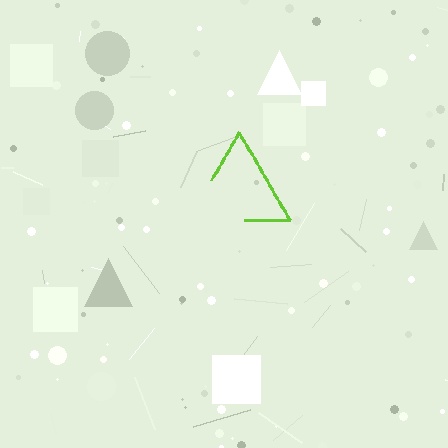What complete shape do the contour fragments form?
The contour fragments form a triangle.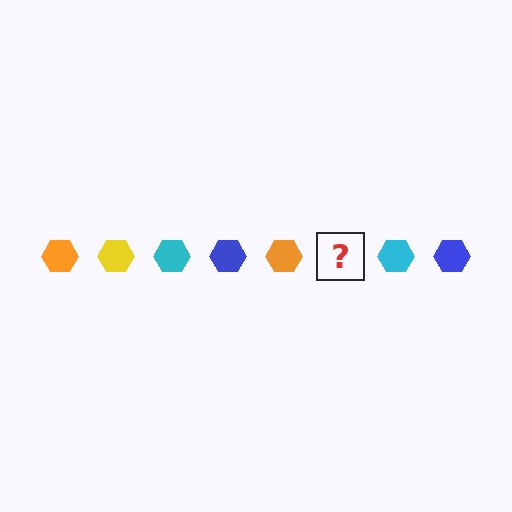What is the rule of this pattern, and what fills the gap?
The rule is that the pattern cycles through orange, yellow, cyan, blue hexagons. The gap should be filled with a yellow hexagon.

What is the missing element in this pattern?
The missing element is a yellow hexagon.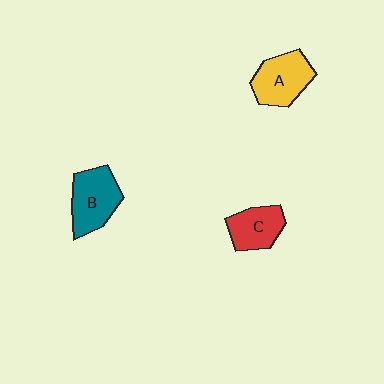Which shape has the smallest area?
Shape C (red).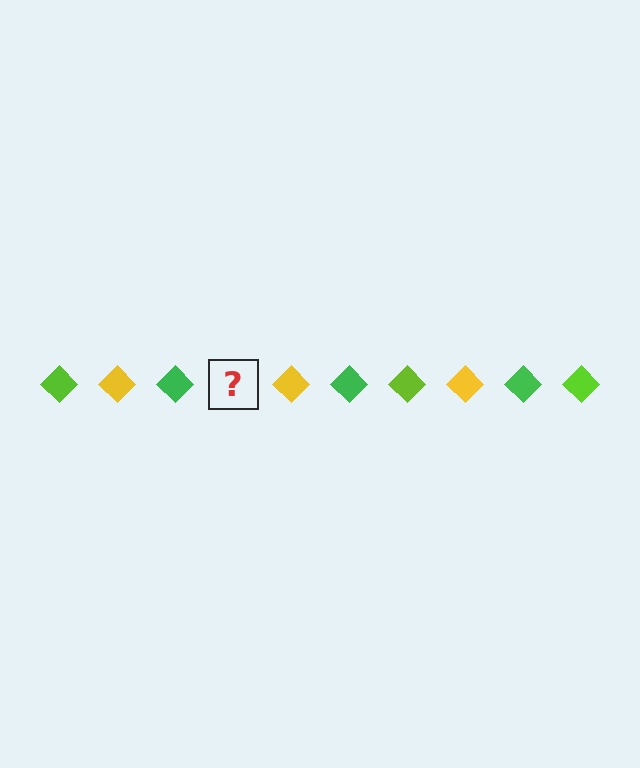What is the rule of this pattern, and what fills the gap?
The rule is that the pattern cycles through lime, yellow, green diamonds. The gap should be filled with a lime diamond.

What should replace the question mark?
The question mark should be replaced with a lime diamond.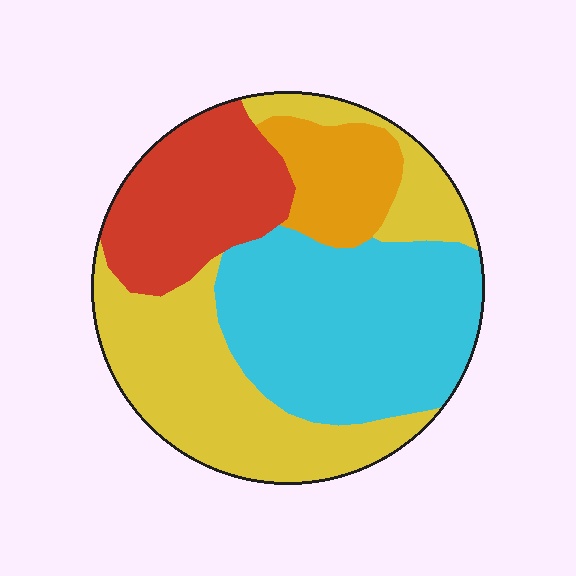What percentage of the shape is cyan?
Cyan covers around 35% of the shape.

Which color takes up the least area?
Orange, at roughly 10%.